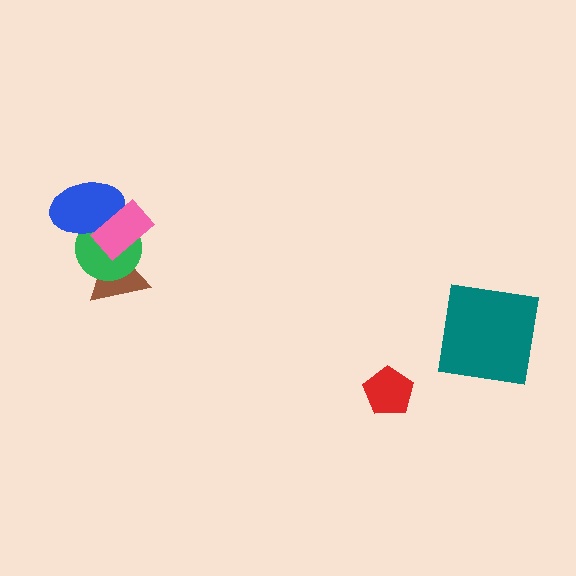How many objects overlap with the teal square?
0 objects overlap with the teal square.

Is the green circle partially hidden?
Yes, it is partially covered by another shape.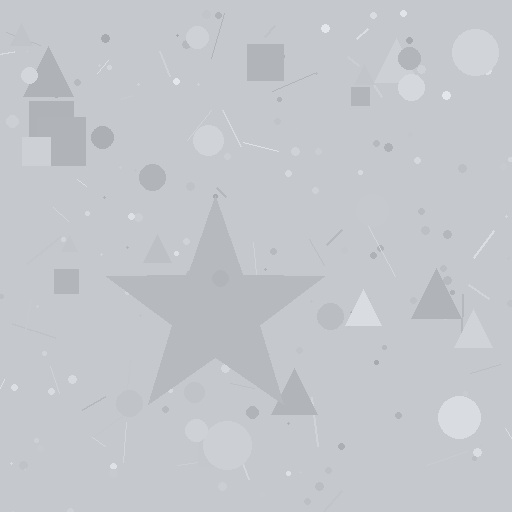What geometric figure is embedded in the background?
A star is embedded in the background.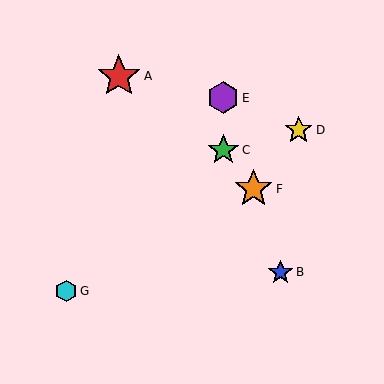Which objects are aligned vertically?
Objects C, E are aligned vertically.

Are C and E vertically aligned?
Yes, both are at x≈223.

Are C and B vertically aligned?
No, C is at x≈223 and B is at x≈280.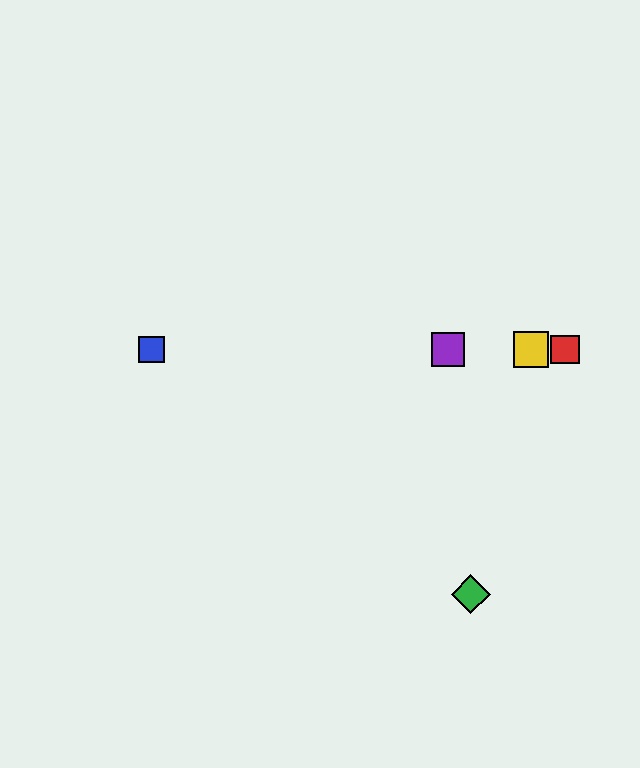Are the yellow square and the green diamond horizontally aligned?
No, the yellow square is at y≈350 and the green diamond is at y≈594.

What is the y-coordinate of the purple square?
The purple square is at y≈350.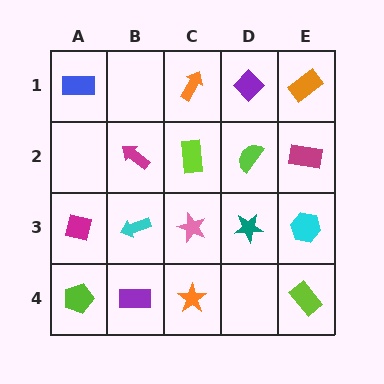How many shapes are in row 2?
4 shapes.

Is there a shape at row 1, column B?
No, that cell is empty.